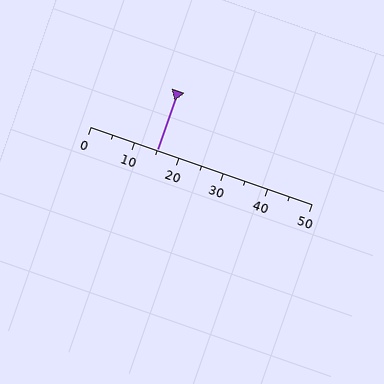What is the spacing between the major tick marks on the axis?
The major ticks are spaced 10 apart.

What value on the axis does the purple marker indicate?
The marker indicates approximately 15.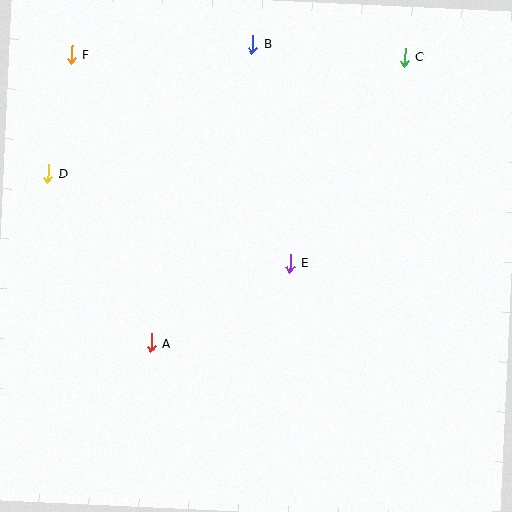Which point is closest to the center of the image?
Point E at (290, 263) is closest to the center.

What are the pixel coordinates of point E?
Point E is at (290, 263).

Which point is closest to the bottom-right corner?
Point E is closest to the bottom-right corner.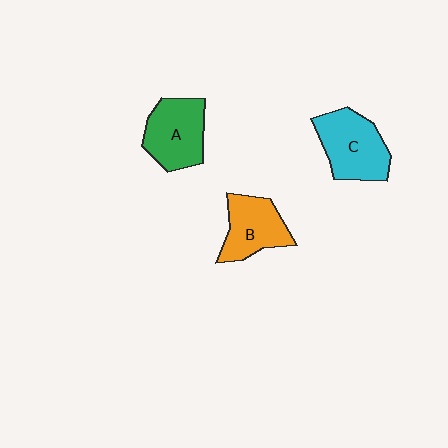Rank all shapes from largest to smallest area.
From largest to smallest: C (cyan), A (green), B (orange).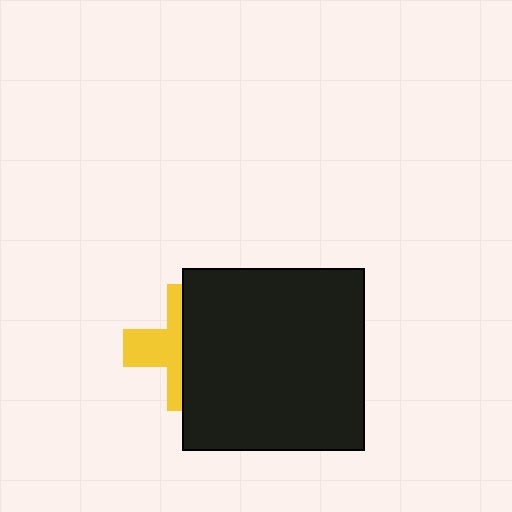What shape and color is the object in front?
The object in front is a black square.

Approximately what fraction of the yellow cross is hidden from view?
Roughly 58% of the yellow cross is hidden behind the black square.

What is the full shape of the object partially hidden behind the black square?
The partially hidden object is a yellow cross.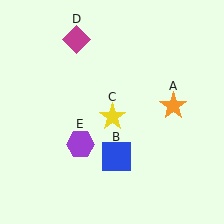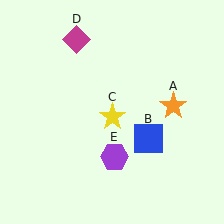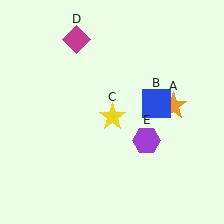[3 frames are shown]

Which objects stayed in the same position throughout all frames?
Orange star (object A) and yellow star (object C) and magenta diamond (object D) remained stationary.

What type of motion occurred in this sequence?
The blue square (object B), purple hexagon (object E) rotated counterclockwise around the center of the scene.